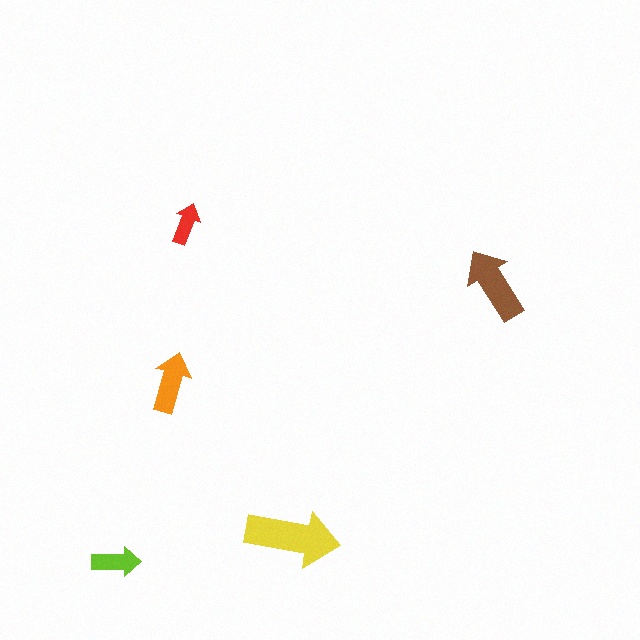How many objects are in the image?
There are 5 objects in the image.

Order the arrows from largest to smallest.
the yellow one, the brown one, the orange one, the lime one, the red one.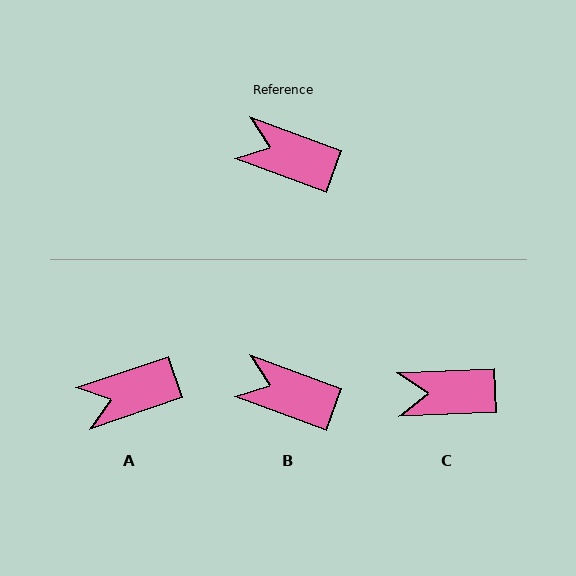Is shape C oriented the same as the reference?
No, it is off by about 23 degrees.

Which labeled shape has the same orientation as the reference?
B.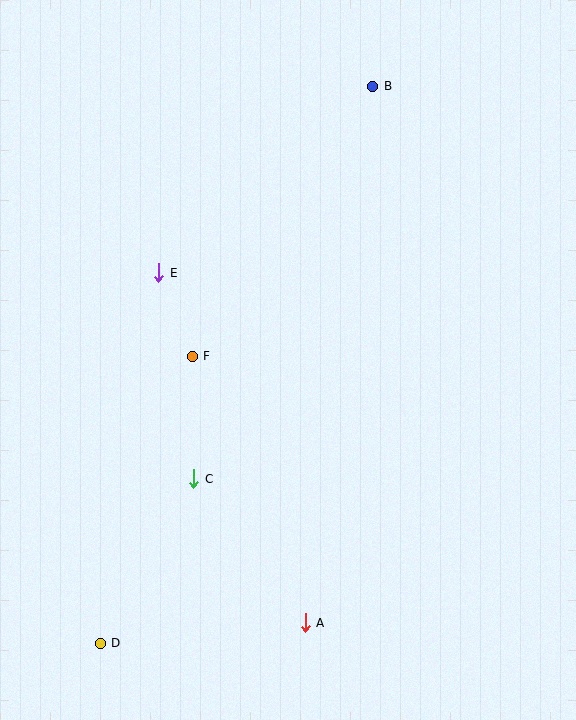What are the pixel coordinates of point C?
Point C is at (194, 479).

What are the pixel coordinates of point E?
Point E is at (159, 273).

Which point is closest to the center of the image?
Point F at (192, 356) is closest to the center.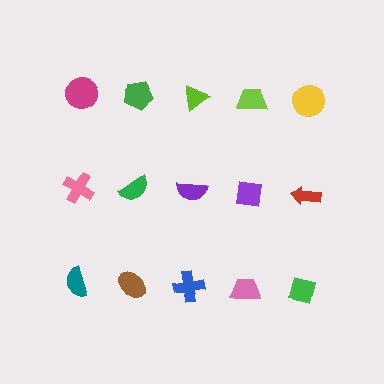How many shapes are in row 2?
5 shapes.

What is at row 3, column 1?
A teal semicircle.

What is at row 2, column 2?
A green semicircle.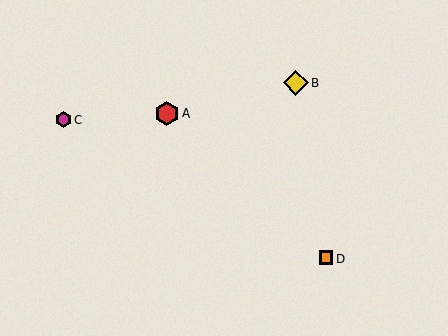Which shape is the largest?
The yellow diamond (labeled B) is the largest.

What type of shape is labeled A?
Shape A is a red hexagon.